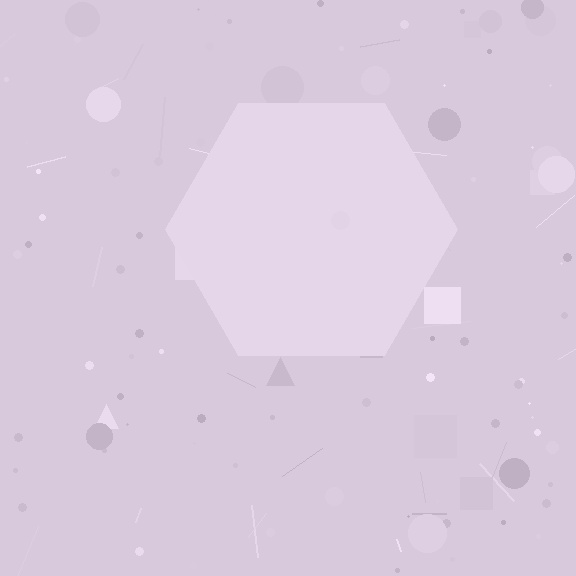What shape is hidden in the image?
A hexagon is hidden in the image.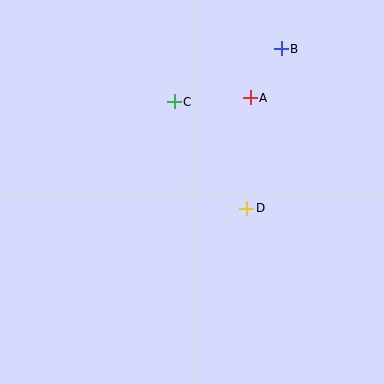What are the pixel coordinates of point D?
Point D is at (247, 208).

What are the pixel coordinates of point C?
Point C is at (174, 102).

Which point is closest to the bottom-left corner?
Point D is closest to the bottom-left corner.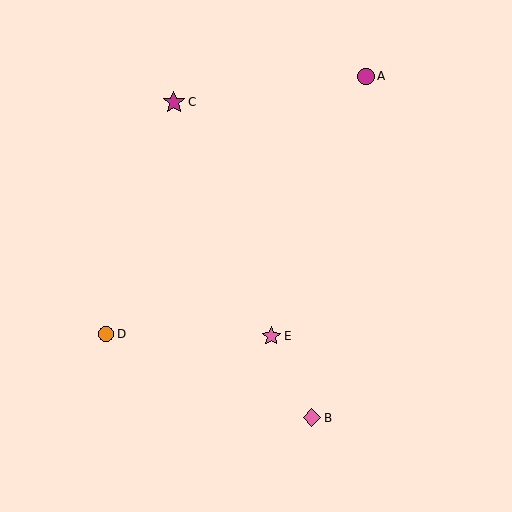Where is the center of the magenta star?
The center of the magenta star is at (174, 102).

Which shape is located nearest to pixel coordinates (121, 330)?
The orange circle (labeled D) at (106, 334) is nearest to that location.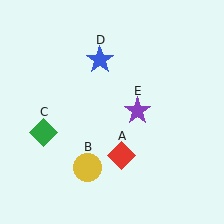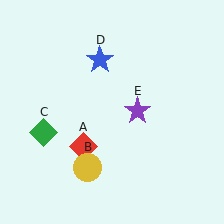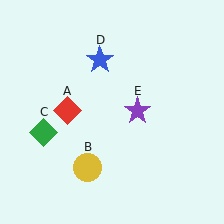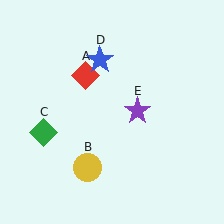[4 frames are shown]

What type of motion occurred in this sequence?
The red diamond (object A) rotated clockwise around the center of the scene.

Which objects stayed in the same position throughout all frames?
Yellow circle (object B) and green diamond (object C) and blue star (object D) and purple star (object E) remained stationary.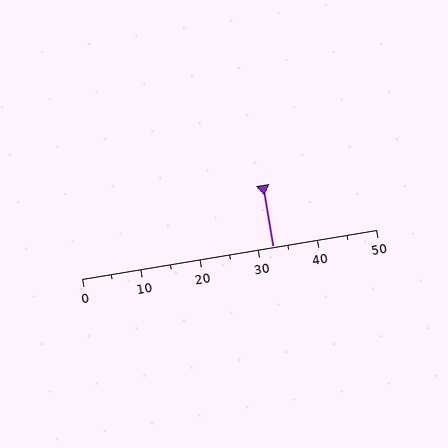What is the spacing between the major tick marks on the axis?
The major ticks are spaced 10 apart.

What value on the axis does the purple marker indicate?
The marker indicates approximately 32.5.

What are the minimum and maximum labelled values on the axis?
The axis runs from 0 to 50.